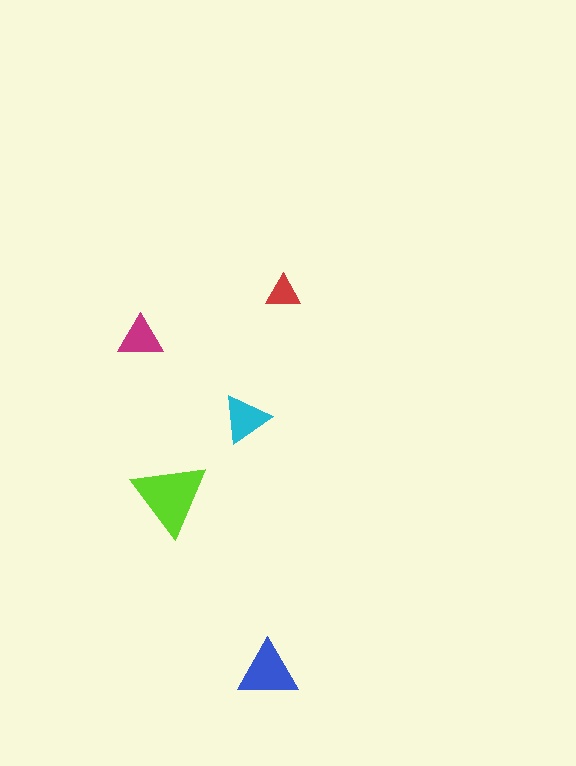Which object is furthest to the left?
The magenta triangle is leftmost.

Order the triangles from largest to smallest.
the lime one, the blue one, the cyan one, the magenta one, the red one.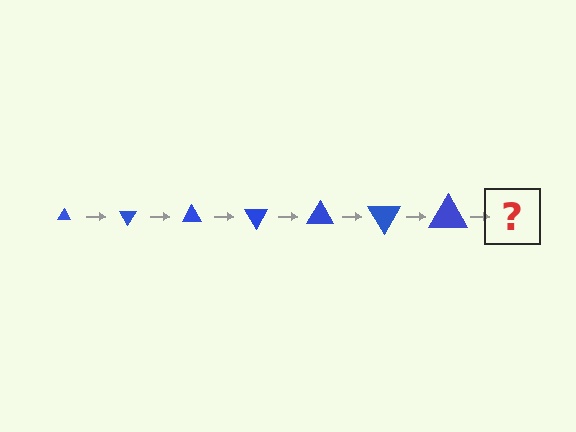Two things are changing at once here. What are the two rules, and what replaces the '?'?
The two rules are that the triangle grows larger each step and it rotates 60 degrees each step. The '?' should be a triangle, larger than the previous one and rotated 420 degrees from the start.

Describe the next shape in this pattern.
It should be a triangle, larger than the previous one and rotated 420 degrees from the start.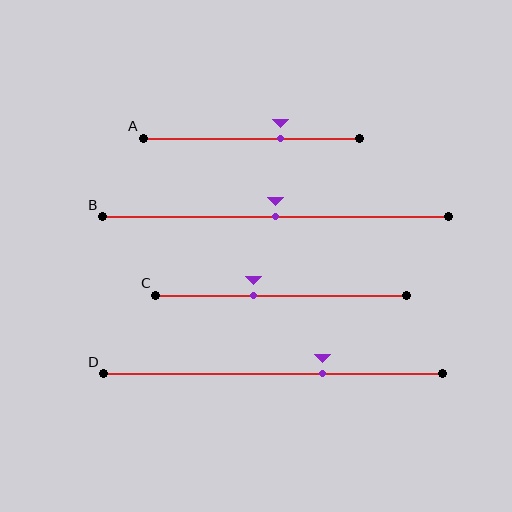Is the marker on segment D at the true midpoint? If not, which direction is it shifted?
No, the marker on segment D is shifted to the right by about 15% of the segment length.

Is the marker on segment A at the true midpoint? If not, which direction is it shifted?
No, the marker on segment A is shifted to the right by about 14% of the segment length.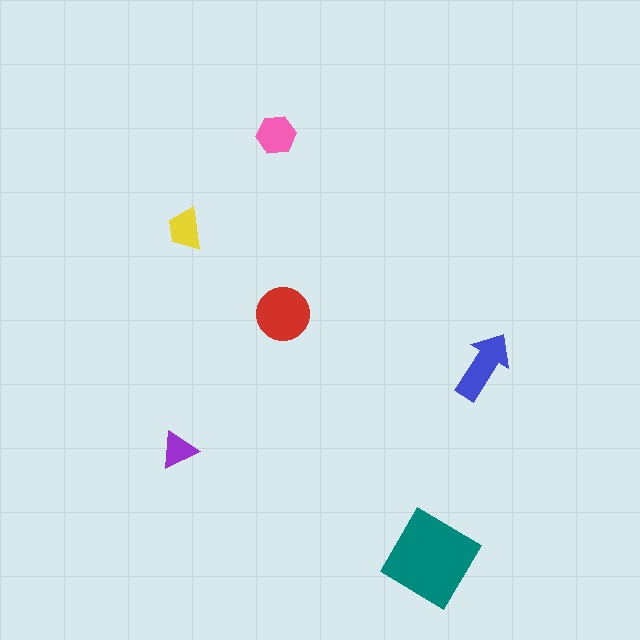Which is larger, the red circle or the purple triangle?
The red circle.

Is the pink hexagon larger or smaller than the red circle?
Smaller.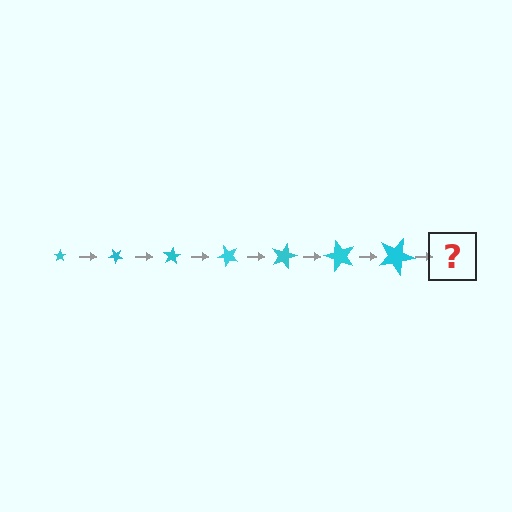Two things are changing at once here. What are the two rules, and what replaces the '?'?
The two rules are that the star grows larger each step and it rotates 40 degrees each step. The '?' should be a star, larger than the previous one and rotated 280 degrees from the start.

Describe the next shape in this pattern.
It should be a star, larger than the previous one and rotated 280 degrees from the start.